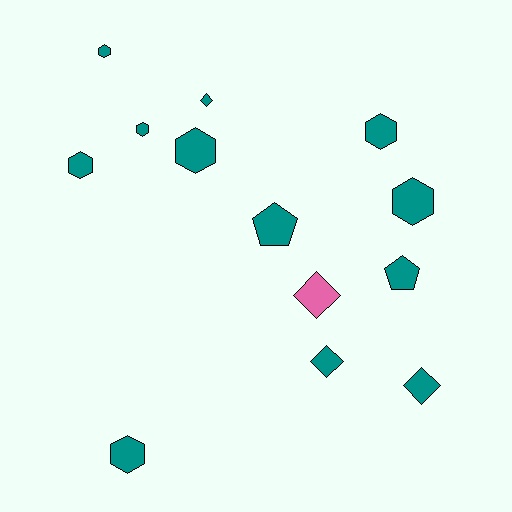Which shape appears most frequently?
Hexagon, with 7 objects.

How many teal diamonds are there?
There are 3 teal diamonds.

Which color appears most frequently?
Teal, with 12 objects.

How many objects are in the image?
There are 13 objects.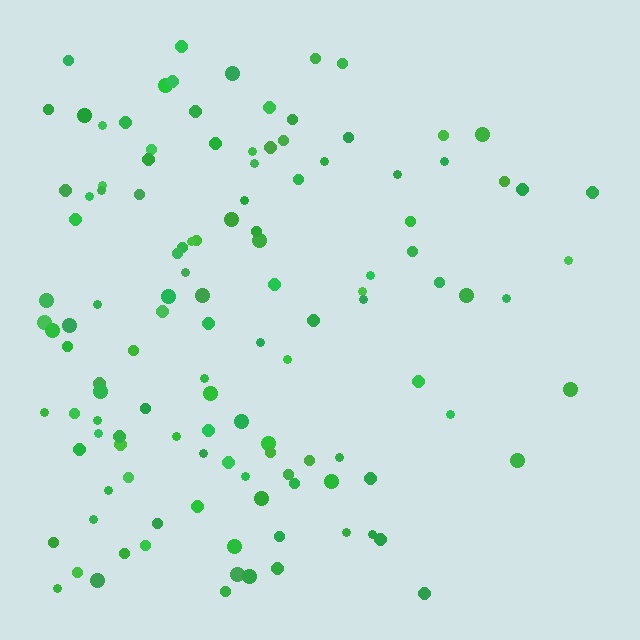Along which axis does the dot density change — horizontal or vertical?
Horizontal.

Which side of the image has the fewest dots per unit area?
The right.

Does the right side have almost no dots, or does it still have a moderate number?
Still a moderate number, just noticeably fewer than the left.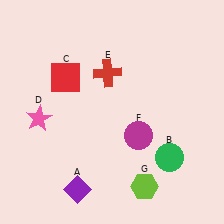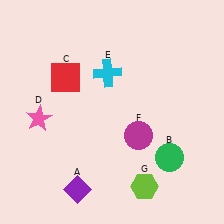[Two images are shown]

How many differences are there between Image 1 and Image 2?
There is 1 difference between the two images.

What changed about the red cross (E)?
In Image 1, E is red. In Image 2, it changed to cyan.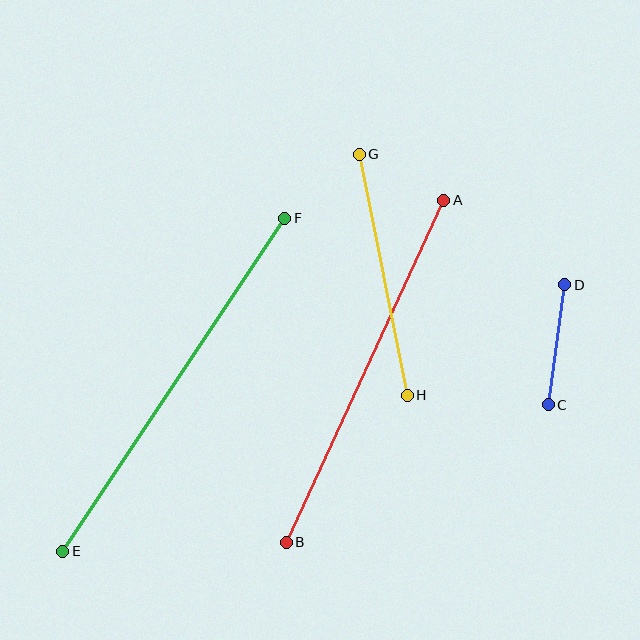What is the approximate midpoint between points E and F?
The midpoint is at approximately (174, 385) pixels.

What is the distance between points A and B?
The distance is approximately 376 pixels.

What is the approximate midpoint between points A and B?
The midpoint is at approximately (365, 371) pixels.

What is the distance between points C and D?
The distance is approximately 121 pixels.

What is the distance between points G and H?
The distance is approximately 245 pixels.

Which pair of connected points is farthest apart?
Points E and F are farthest apart.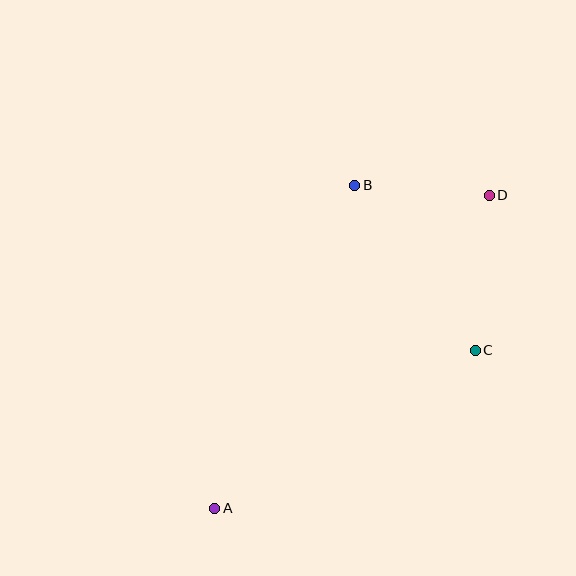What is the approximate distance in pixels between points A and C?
The distance between A and C is approximately 305 pixels.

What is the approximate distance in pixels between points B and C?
The distance between B and C is approximately 204 pixels.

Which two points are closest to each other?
Points B and D are closest to each other.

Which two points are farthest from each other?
Points A and D are farthest from each other.